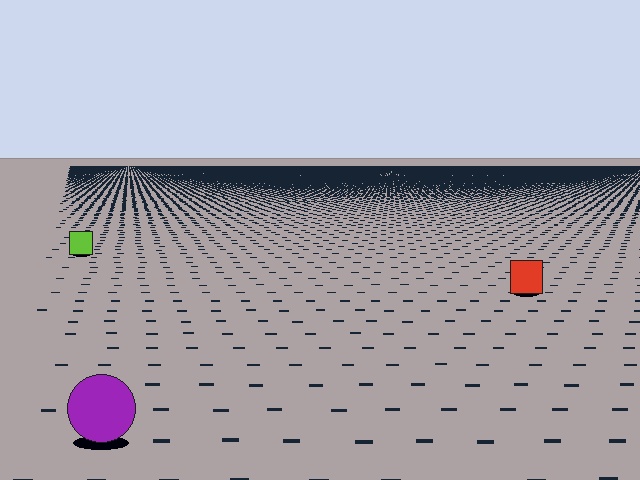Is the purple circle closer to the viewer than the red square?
Yes. The purple circle is closer — you can tell from the texture gradient: the ground texture is coarser near it.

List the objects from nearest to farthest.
From nearest to farthest: the purple circle, the red square, the lime square.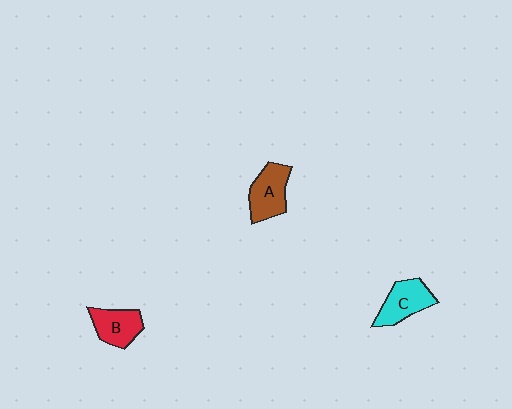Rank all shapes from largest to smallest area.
From largest to smallest: A (brown), C (cyan), B (red).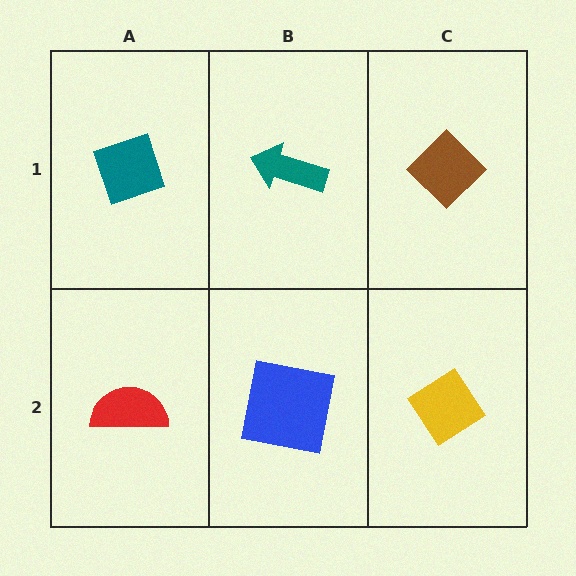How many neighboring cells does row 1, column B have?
3.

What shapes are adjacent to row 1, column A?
A red semicircle (row 2, column A), a teal arrow (row 1, column B).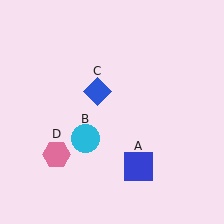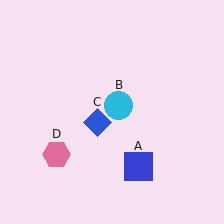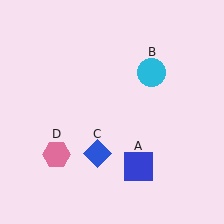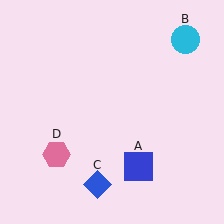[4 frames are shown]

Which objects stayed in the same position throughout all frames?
Blue square (object A) and pink hexagon (object D) remained stationary.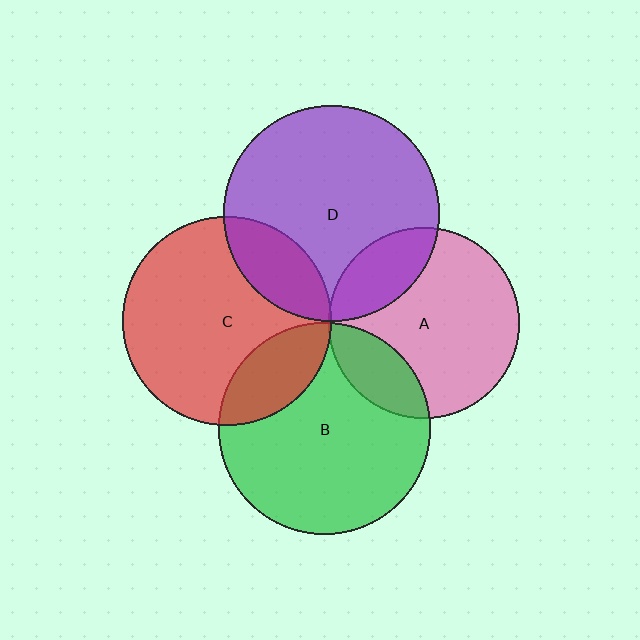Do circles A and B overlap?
Yes.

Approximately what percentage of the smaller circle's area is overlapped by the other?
Approximately 20%.